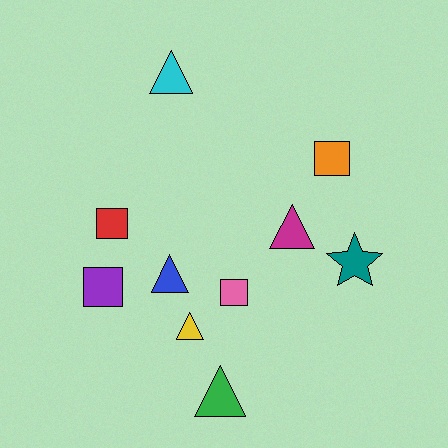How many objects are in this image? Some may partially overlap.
There are 10 objects.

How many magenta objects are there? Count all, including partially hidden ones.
There is 1 magenta object.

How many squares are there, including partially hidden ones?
There are 4 squares.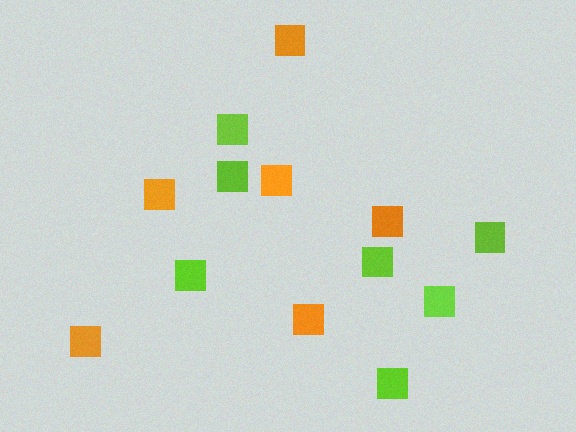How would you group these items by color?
There are 2 groups: one group of lime squares (7) and one group of orange squares (6).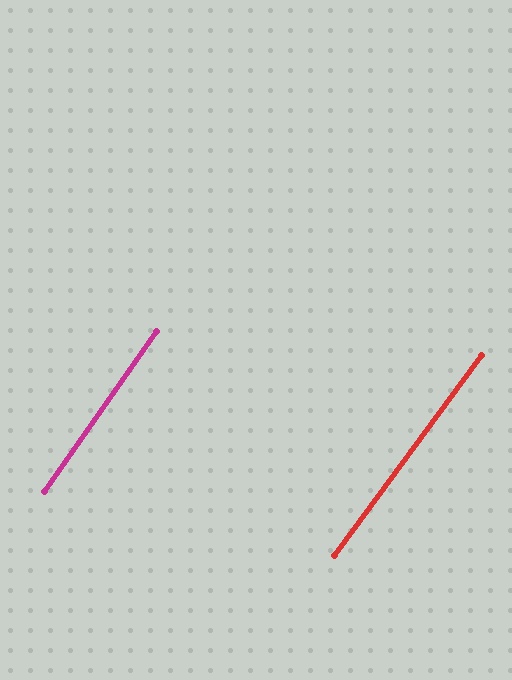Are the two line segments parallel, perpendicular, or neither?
Parallel — their directions differ by only 1.3°.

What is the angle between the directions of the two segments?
Approximately 1 degree.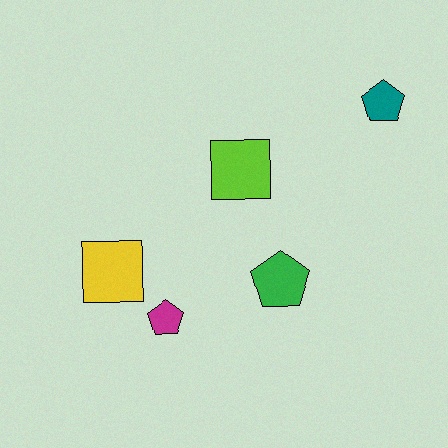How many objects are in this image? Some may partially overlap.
There are 5 objects.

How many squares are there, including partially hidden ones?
There are 2 squares.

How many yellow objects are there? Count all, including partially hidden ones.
There is 1 yellow object.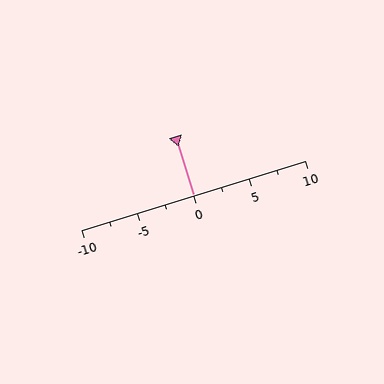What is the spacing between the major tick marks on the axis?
The major ticks are spaced 5 apart.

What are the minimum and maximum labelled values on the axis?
The axis runs from -10 to 10.